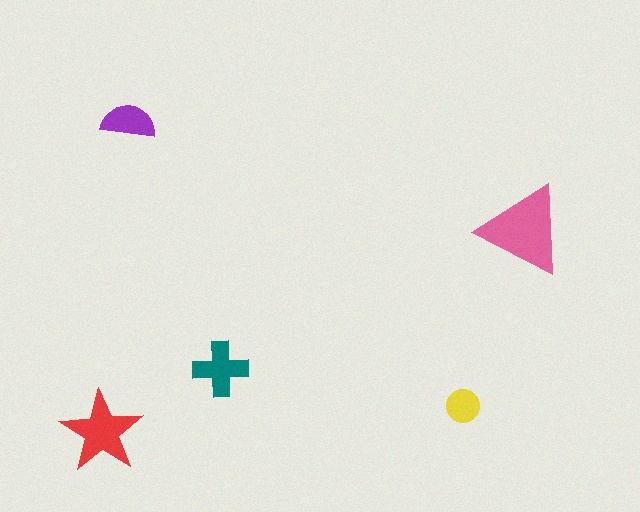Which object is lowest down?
The red star is bottommost.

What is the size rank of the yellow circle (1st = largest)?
5th.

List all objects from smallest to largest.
The yellow circle, the purple semicircle, the teal cross, the red star, the pink triangle.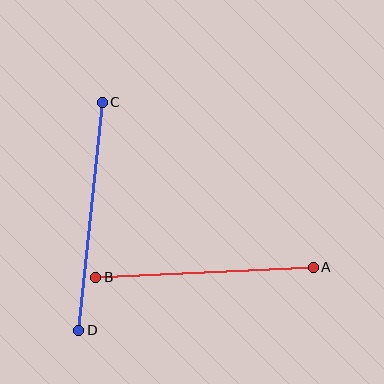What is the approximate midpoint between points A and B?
The midpoint is at approximately (204, 272) pixels.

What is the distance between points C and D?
The distance is approximately 229 pixels.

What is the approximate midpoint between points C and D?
The midpoint is at approximately (90, 216) pixels.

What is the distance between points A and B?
The distance is approximately 218 pixels.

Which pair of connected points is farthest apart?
Points C and D are farthest apart.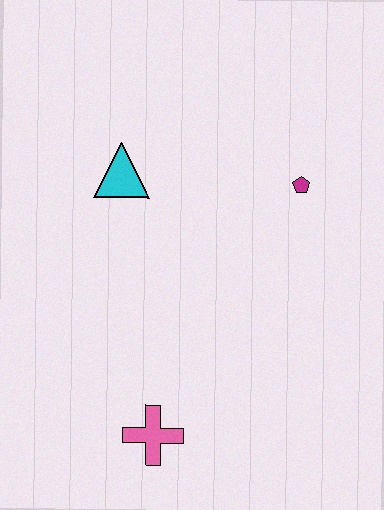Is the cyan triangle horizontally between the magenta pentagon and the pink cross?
No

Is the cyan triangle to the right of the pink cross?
No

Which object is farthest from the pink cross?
The magenta pentagon is farthest from the pink cross.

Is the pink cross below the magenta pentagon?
Yes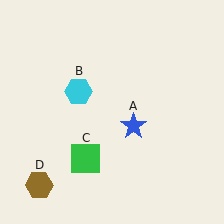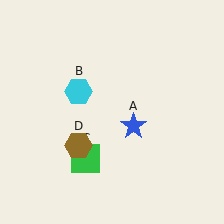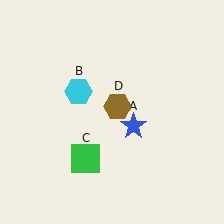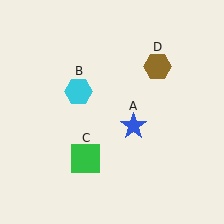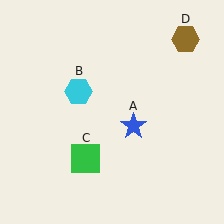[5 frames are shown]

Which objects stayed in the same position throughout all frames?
Blue star (object A) and cyan hexagon (object B) and green square (object C) remained stationary.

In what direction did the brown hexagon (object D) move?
The brown hexagon (object D) moved up and to the right.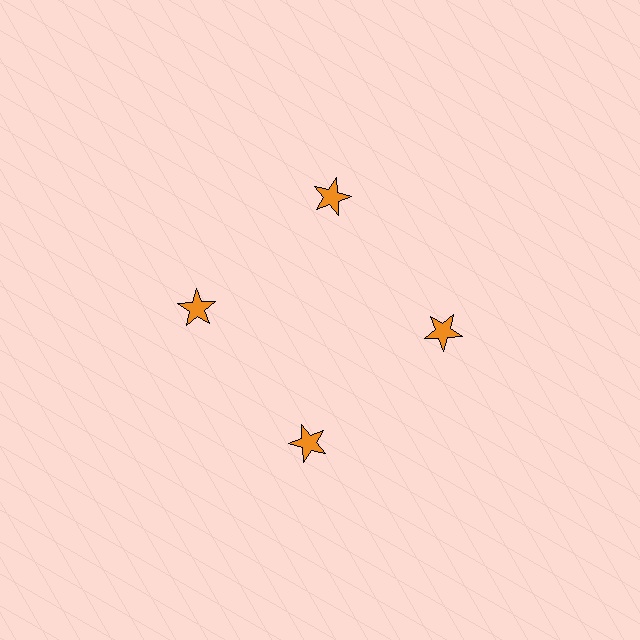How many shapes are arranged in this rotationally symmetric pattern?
There are 4 shapes, arranged in 4 groups of 1.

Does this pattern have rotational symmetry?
Yes, this pattern has 4-fold rotational symmetry. It looks the same after rotating 90 degrees around the center.